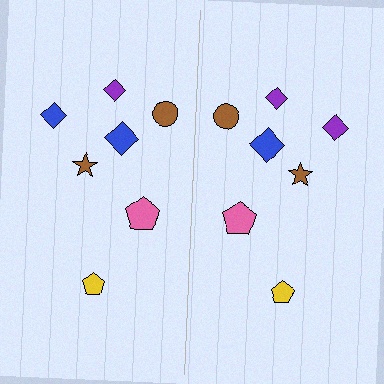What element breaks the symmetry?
The purple diamond on the right side breaks the symmetry — its mirror counterpart is blue.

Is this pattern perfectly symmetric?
No, the pattern is not perfectly symmetric. The purple diamond on the right side breaks the symmetry — its mirror counterpart is blue.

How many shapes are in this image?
There are 14 shapes in this image.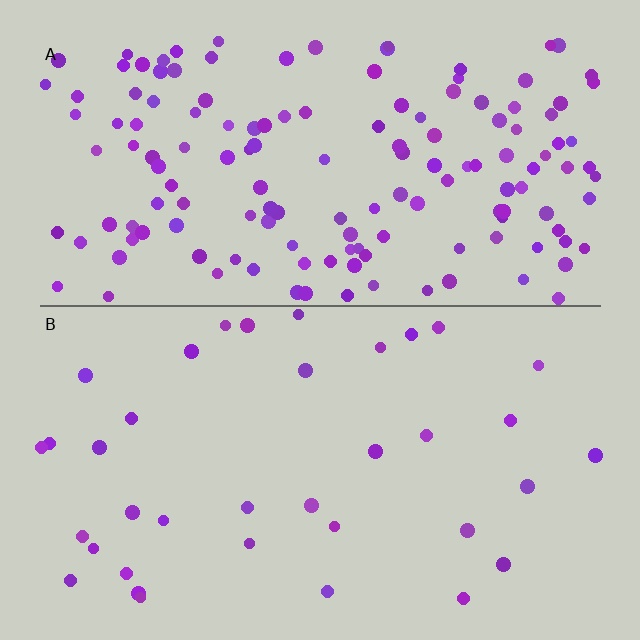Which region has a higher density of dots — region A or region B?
A (the top).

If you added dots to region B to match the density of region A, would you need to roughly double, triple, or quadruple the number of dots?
Approximately quadruple.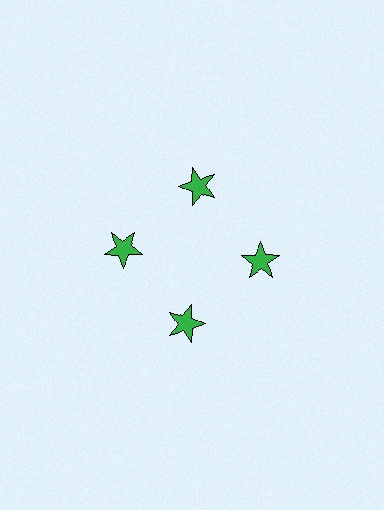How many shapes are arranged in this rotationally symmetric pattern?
There are 4 shapes, arranged in 4 groups of 1.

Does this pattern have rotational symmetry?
Yes, this pattern has 4-fold rotational symmetry. It looks the same after rotating 90 degrees around the center.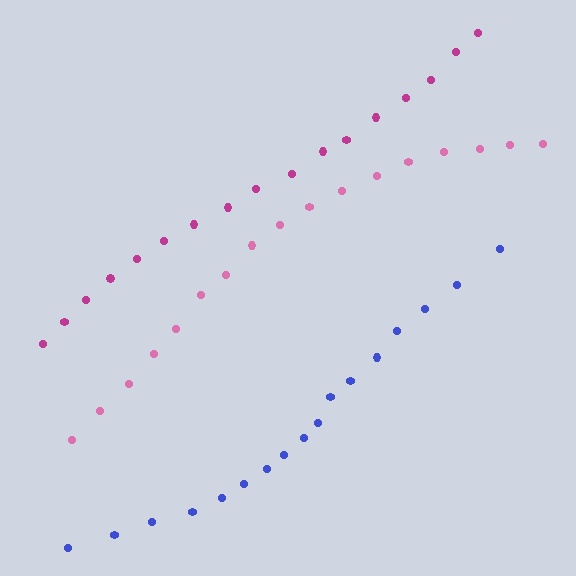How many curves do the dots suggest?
There are 3 distinct paths.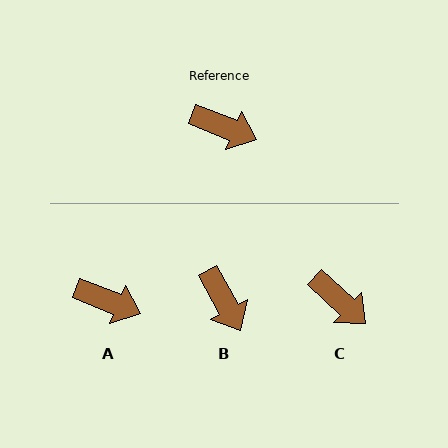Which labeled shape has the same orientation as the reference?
A.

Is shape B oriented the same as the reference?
No, it is off by about 39 degrees.